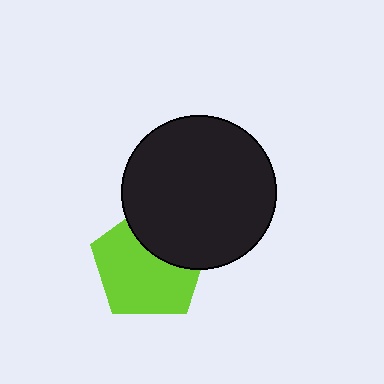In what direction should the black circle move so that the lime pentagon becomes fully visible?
The black circle should move up. That is the shortest direction to clear the overlap and leave the lime pentagon fully visible.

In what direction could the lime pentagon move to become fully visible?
The lime pentagon could move down. That would shift it out from behind the black circle entirely.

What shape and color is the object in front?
The object in front is a black circle.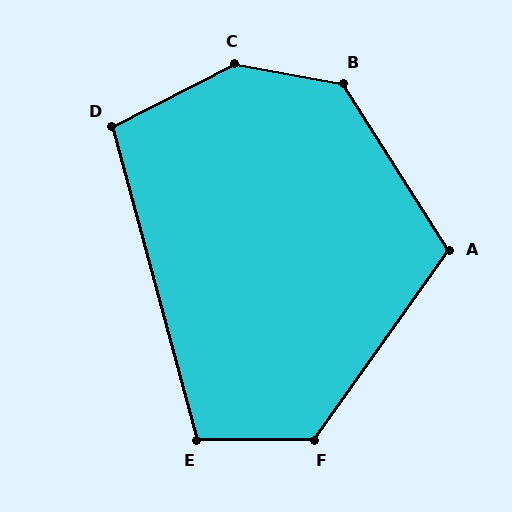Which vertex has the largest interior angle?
C, at approximately 143 degrees.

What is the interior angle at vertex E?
Approximately 105 degrees (obtuse).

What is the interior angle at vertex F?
Approximately 125 degrees (obtuse).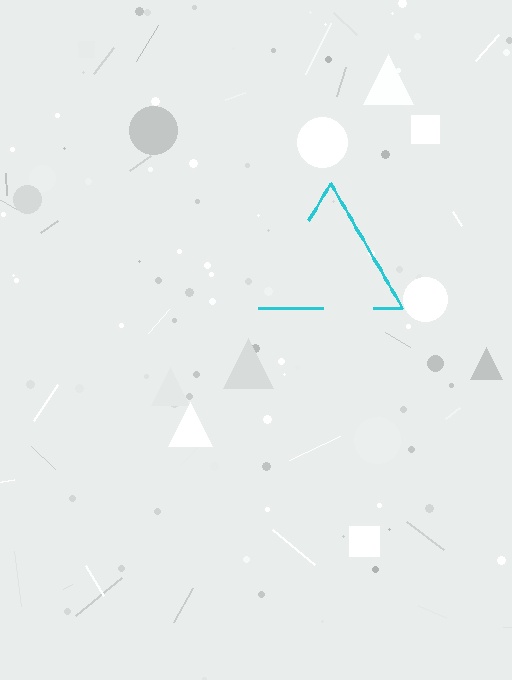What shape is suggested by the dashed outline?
The dashed outline suggests a triangle.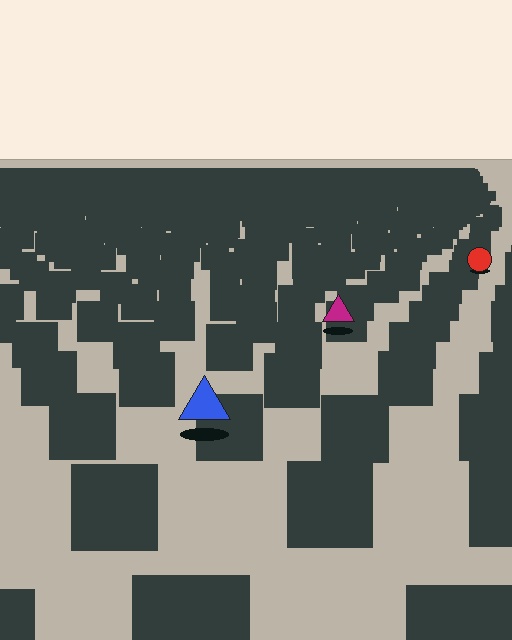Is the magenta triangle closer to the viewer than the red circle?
Yes. The magenta triangle is closer — you can tell from the texture gradient: the ground texture is coarser near it.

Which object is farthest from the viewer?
The red circle is farthest from the viewer. It appears smaller and the ground texture around it is denser.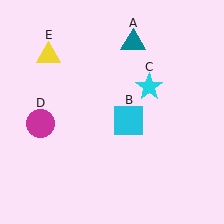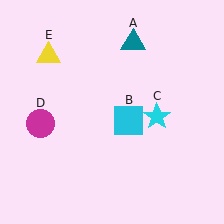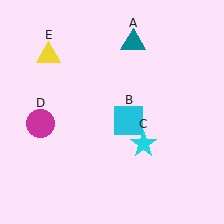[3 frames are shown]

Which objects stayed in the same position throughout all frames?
Teal triangle (object A) and cyan square (object B) and magenta circle (object D) and yellow triangle (object E) remained stationary.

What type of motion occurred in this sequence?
The cyan star (object C) rotated clockwise around the center of the scene.